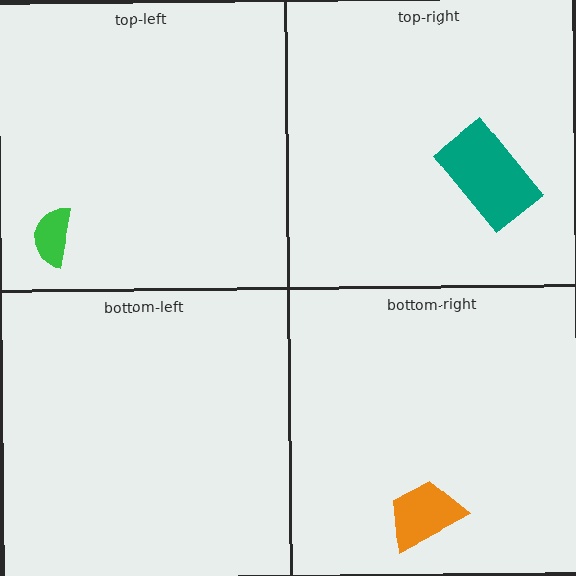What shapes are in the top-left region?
The green semicircle.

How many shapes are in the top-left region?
1.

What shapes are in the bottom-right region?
The orange trapezoid.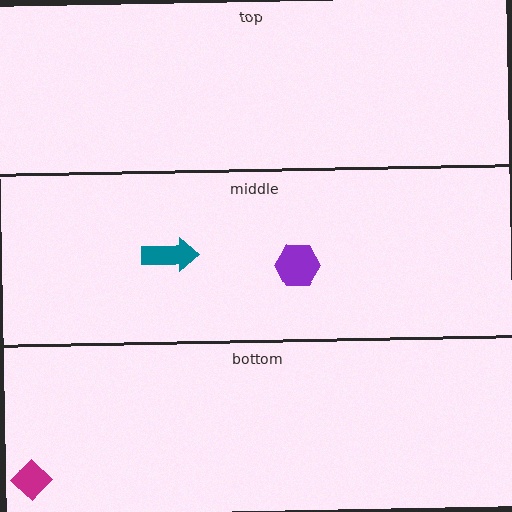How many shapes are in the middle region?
2.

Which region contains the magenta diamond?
The bottom region.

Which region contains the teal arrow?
The middle region.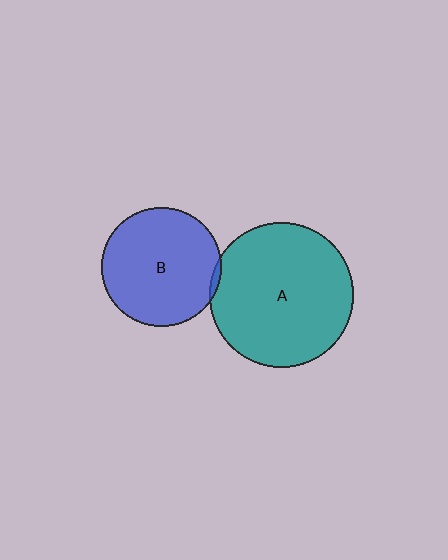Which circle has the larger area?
Circle A (teal).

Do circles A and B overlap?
Yes.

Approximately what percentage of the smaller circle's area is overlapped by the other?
Approximately 5%.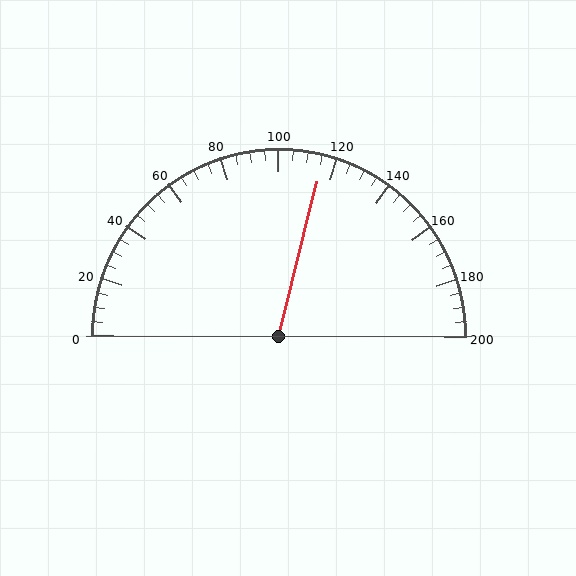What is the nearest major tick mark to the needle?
The nearest major tick mark is 120.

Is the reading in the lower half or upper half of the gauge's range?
The reading is in the upper half of the range (0 to 200).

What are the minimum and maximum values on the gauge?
The gauge ranges from 0 to 200.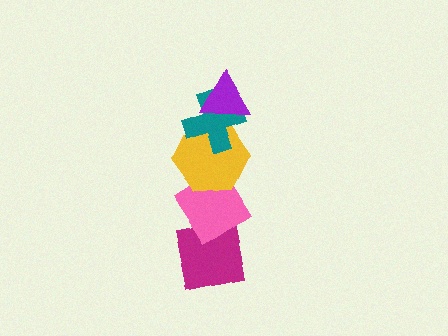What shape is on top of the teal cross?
The purple triangle is on top of the teal cross.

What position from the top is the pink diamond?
The pink diamond is 4th from the top.